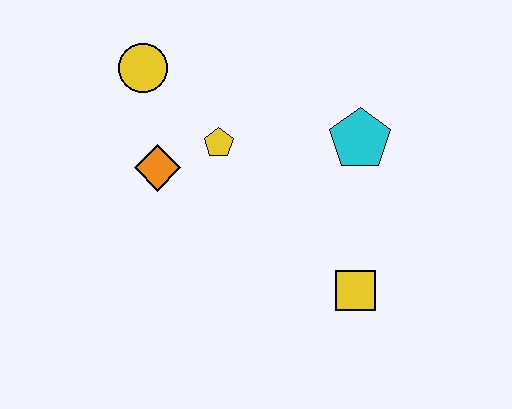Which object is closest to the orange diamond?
The yellow pentagon is closest to the orange diamond.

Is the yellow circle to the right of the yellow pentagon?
No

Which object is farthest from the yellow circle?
The yellow square is farthest from the yellow circle.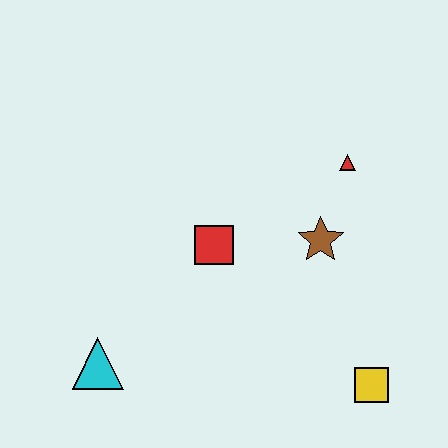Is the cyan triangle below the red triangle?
Yes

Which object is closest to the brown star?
The red triangle is closest to the brown star.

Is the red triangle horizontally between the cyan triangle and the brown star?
No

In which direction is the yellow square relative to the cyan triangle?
The yellow square is to the right of the cyan triangle.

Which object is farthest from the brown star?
The cyan triangle is farthest from the brown star.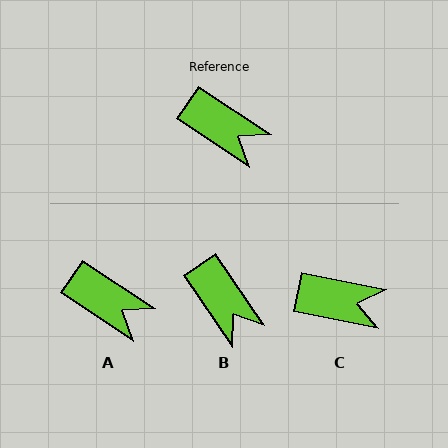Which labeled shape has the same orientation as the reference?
A.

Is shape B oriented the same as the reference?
No, it is off by about 22 degrees.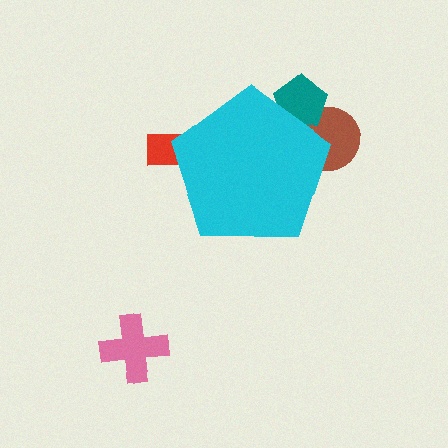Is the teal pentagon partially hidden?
Yes, the teal pentagon is partially hidden behind the cyan pentagon.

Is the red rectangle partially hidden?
Yes, the red rectangle is partially hidden behind the cyan pentagon.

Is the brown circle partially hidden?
Yes, the brown circle is partially hidden behind the cyan pentagon.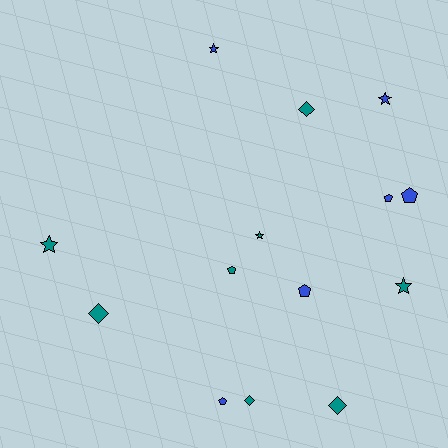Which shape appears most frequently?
Star, with 5 objects.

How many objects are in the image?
There are 14 objects.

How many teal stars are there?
There are 3 teal stars.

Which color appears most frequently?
Teal, with 8 objects.